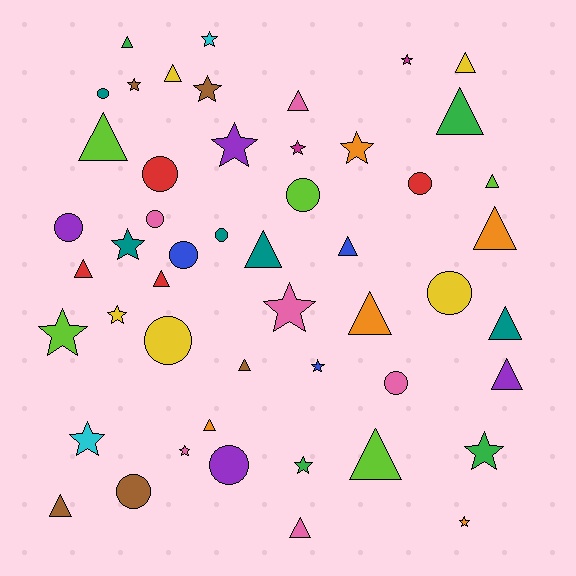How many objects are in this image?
There are 50 objects.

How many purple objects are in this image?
There are 4 purple objects.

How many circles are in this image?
There are 13 circles.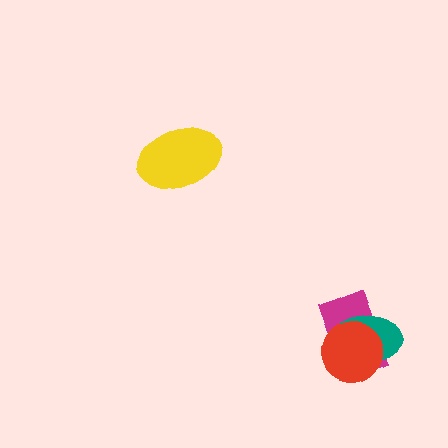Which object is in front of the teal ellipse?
The red circle is in front of the teal ellipse.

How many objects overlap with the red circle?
2 objects overlap with the red circle.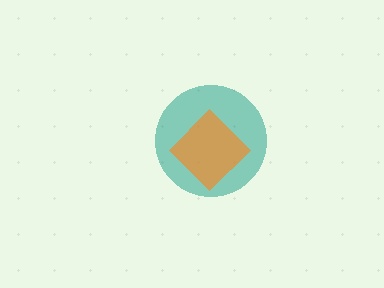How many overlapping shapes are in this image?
There are 2 overlapping shapes in the image.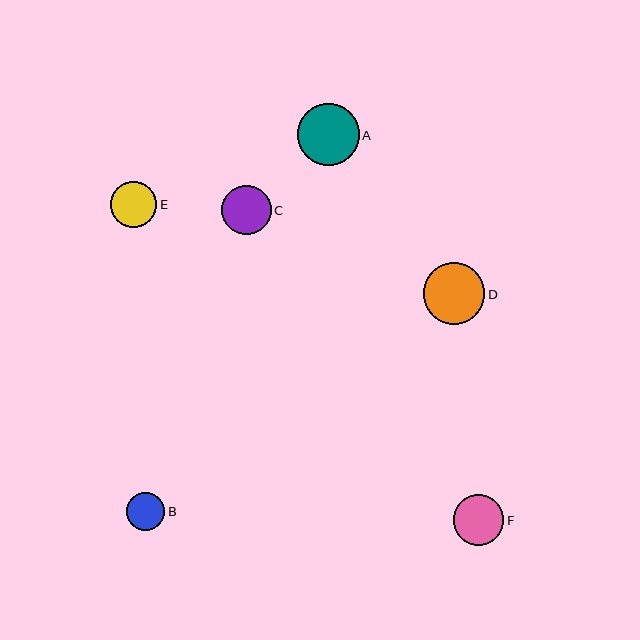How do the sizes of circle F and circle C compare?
Circle F and circle C are approximately the same size.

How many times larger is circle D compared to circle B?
Circle D is approximately 1.6 times the size of circle B.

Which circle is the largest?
Circle A is the largest with a size of approximately 62 pixels.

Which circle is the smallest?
Circle B is the smallest with a size of approximately 38 pixels.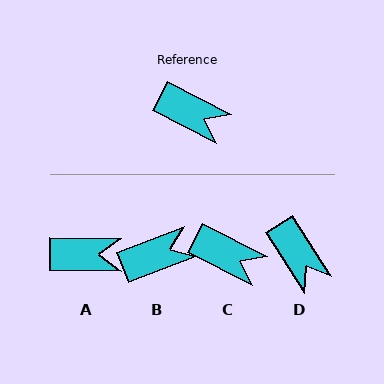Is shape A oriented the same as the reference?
No, it is off by about 26 degrees.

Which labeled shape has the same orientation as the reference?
C.